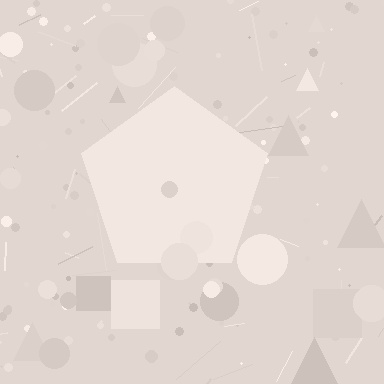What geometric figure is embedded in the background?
A pentagon is embedded in the background.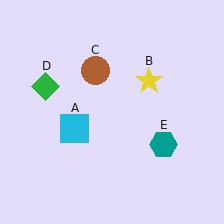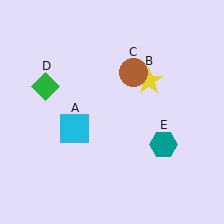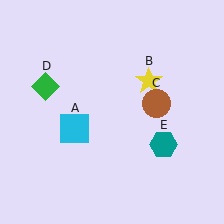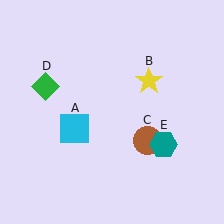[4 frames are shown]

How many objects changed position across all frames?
1 object changed position: brown circle (object C).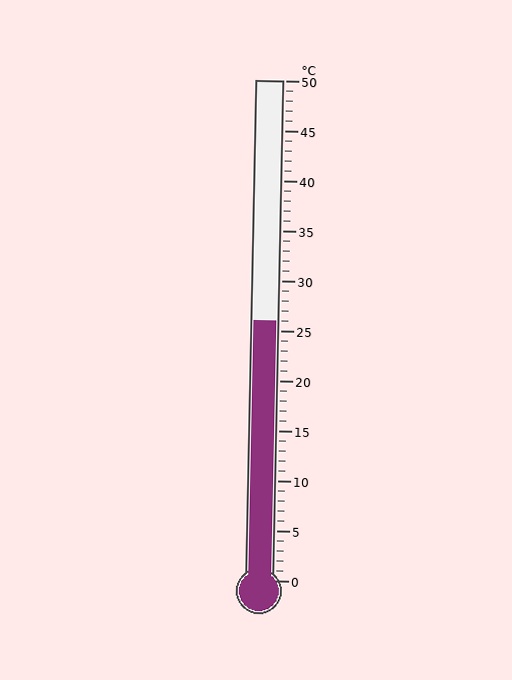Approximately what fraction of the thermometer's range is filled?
The thermometer is filled to approximately 50% of its range.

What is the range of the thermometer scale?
The thermometer scale ranges from 0°C to 50°C.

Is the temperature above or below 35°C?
The temperature is below 35°C.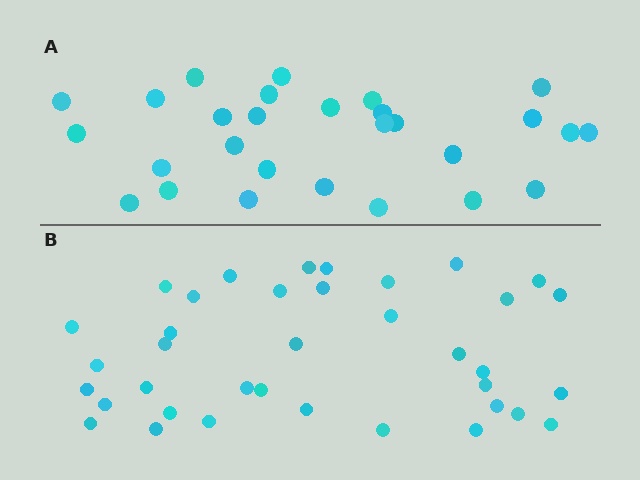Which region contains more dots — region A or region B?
Region B (the bottom region) has more dots.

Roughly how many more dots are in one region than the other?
Region B has roughly 8 or so more dots than region A.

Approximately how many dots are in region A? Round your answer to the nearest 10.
About 30 dots. (The exact count is 28, which rounds to 30.)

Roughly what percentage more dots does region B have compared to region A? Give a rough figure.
About 30% more.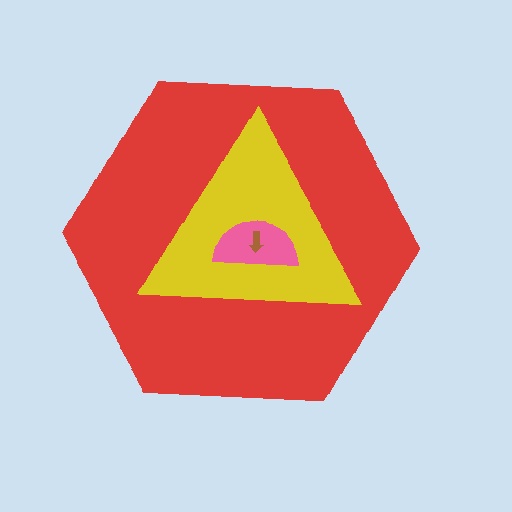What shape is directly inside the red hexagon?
The yellow triangle.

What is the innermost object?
The brown arrow.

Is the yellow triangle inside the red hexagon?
Yes.